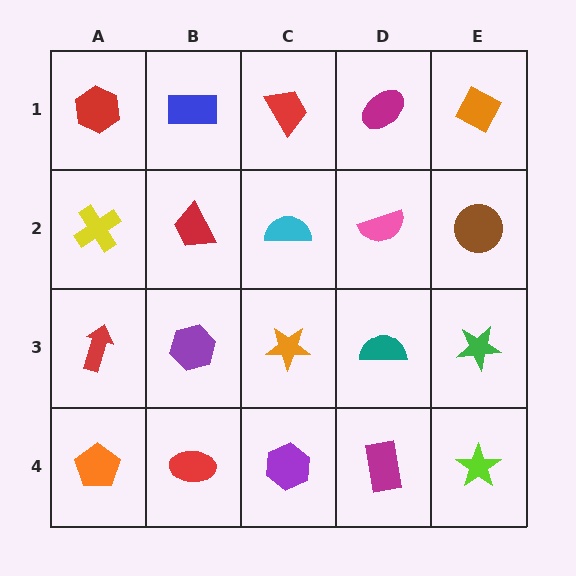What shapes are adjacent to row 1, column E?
A brown circle (row 2, column E), a magenta ellipse (row 1, column D).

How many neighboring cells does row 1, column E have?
2.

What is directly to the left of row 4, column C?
A red ellipse.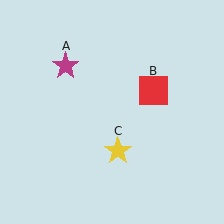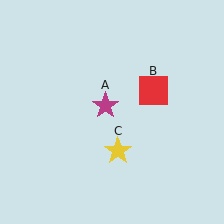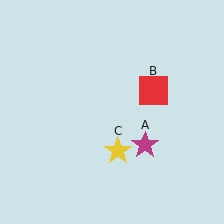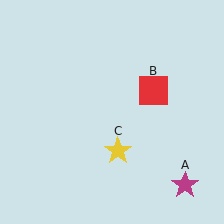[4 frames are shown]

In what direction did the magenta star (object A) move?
The magenta star (object A) moved down and to the right.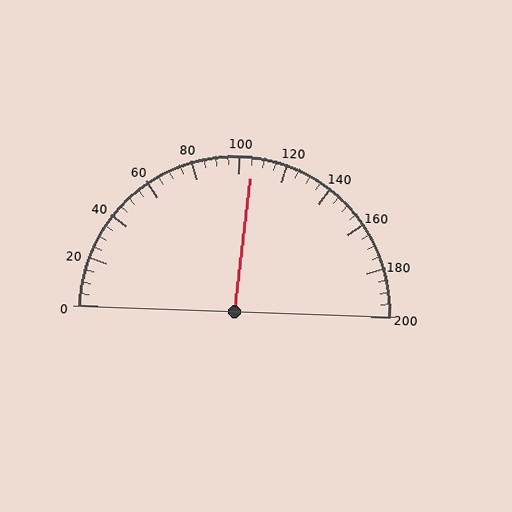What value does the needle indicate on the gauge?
The needle indicates approximately 105.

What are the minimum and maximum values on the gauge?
The gauge ranges from 0 to 200.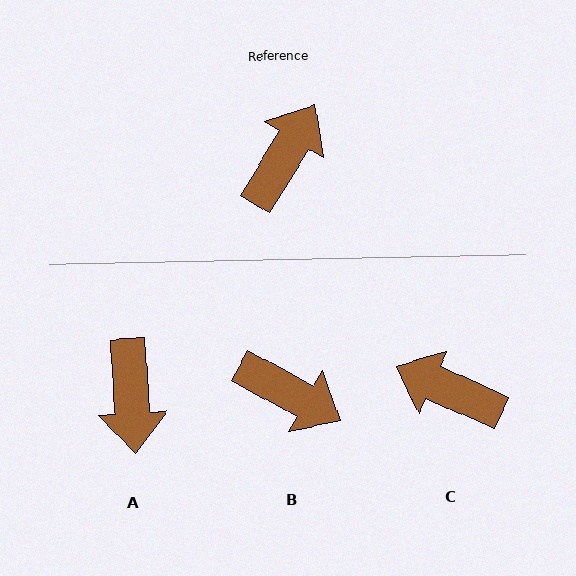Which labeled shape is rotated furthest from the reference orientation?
A, about 145 degrees away.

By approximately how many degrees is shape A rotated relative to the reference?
Approximately 145 degrees clockwise.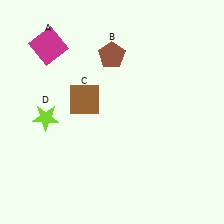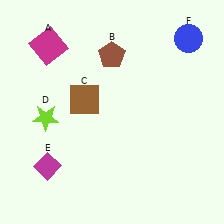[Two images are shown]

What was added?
A magenta diamond (E), a blue circle (F) were added in Image 2.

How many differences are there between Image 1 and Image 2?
There are 2 differences between the two images.